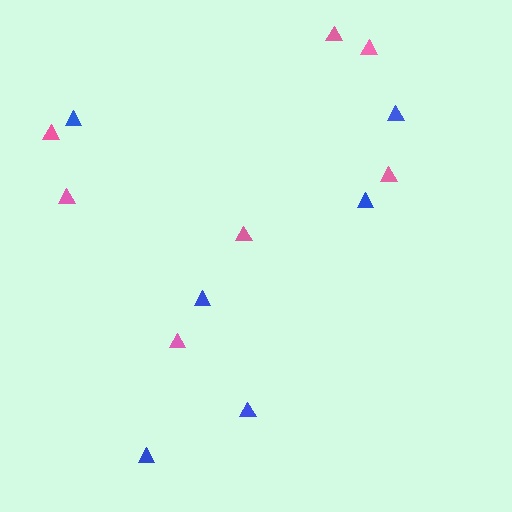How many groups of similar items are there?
There are 2 groups: one group of pink triangles (7) and one group of blue triangles (6).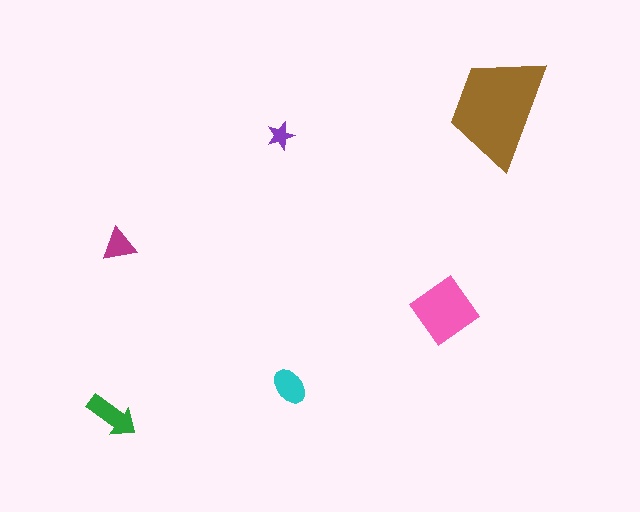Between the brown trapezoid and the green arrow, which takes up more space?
The brown trapezoid.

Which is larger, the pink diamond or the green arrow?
The pink diamond.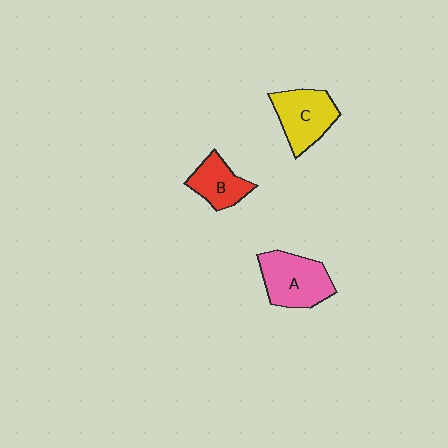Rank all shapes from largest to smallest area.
From largest to smallest: A (pink), C (yellow), B (red).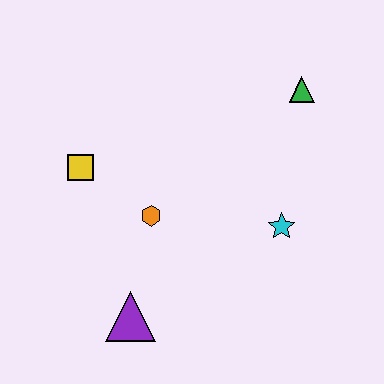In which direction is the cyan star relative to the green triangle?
The cyan star is below the green triangle.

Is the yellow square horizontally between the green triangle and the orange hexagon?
No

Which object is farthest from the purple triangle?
The green triangle is farthest from the purple triangle.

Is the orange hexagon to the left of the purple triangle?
No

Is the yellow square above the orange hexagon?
Yes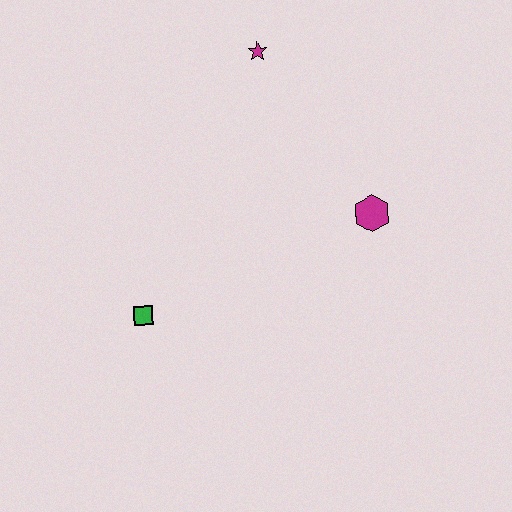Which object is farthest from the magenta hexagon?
The green square is farthest from the magenta hexagon.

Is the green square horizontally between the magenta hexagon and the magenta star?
No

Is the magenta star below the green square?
No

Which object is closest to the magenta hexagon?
The magenta star is closest to the magenta hexagon.